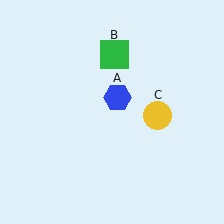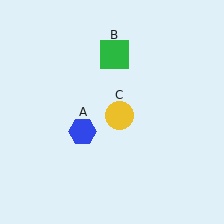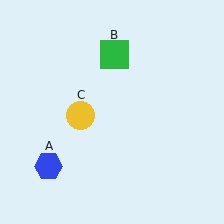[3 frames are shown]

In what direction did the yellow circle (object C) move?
The yellow circle (object C) moved left.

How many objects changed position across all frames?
2 objects changed position: blue hexagon (object A), yellow circle (object C).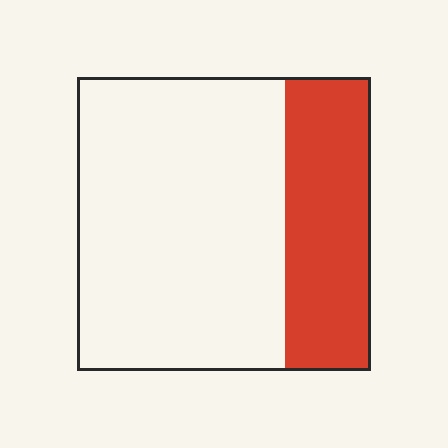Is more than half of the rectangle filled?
No.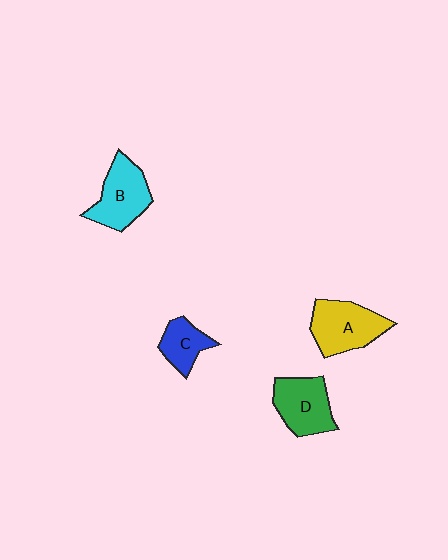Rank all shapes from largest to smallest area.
From largest to smallest: A (yellow), B (cyan), D (green), C (blue).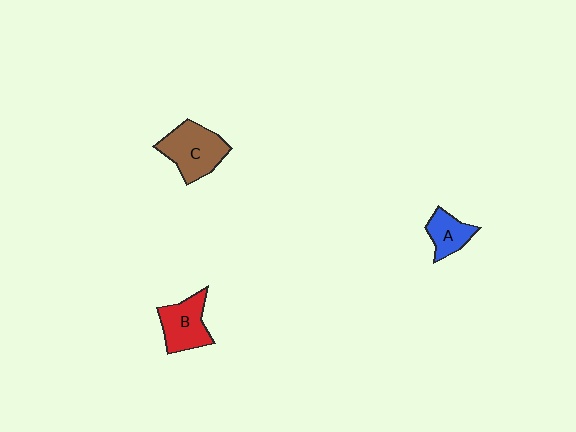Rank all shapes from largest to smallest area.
From largest to smallest: C (brown), B (red), A (blue).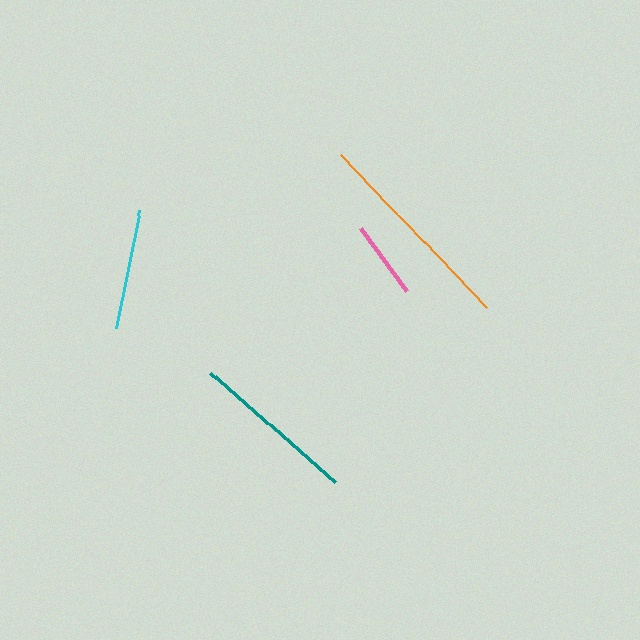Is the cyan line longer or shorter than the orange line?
The orange line is longer than the cyan line.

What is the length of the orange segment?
The orange segment is approximately 212 pixels long.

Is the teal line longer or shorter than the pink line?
The teal line is longer than the pink line.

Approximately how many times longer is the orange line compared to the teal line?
The orange line is approximately 1.3 times the length of the teal line.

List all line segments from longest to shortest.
From longest to shortest: orange, teal, cyan, pink.